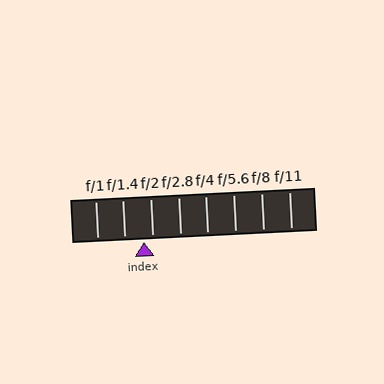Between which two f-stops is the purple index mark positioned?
The index mark is between f/1.4 and f/2.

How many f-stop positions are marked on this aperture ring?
There are 8 f-stop positions marked.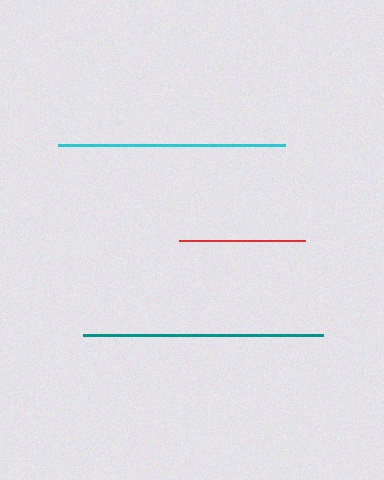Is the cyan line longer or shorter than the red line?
The cyan line is longer than the red line.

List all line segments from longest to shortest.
From longest to shortest: teal, cyan, red.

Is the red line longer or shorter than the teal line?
The teal line is longer than the red line.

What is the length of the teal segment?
The teal segment is approximately 240 pixels long.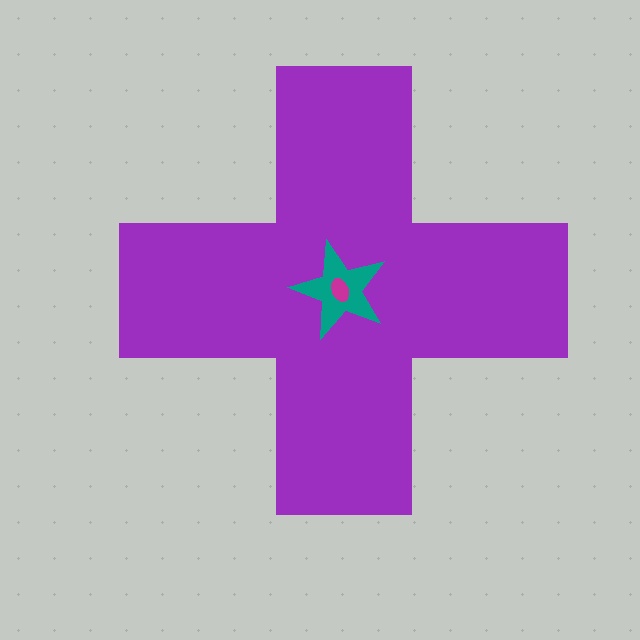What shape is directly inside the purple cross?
The teal star.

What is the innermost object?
The magenta ellipse.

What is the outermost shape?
The purple cross.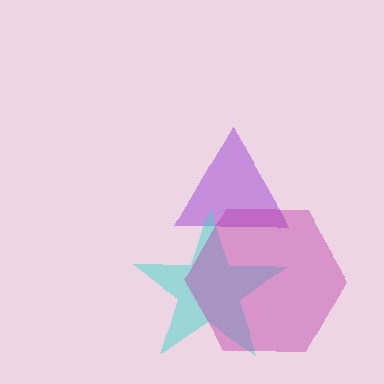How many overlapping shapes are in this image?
There are 3 overlapping shapes in the image.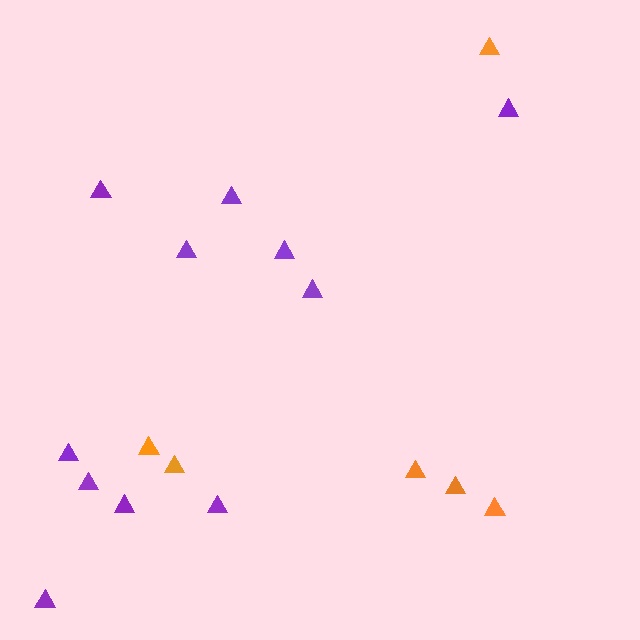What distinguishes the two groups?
There are 2 groups: one group of purple triangles (11) and one group of orange triangles (6).